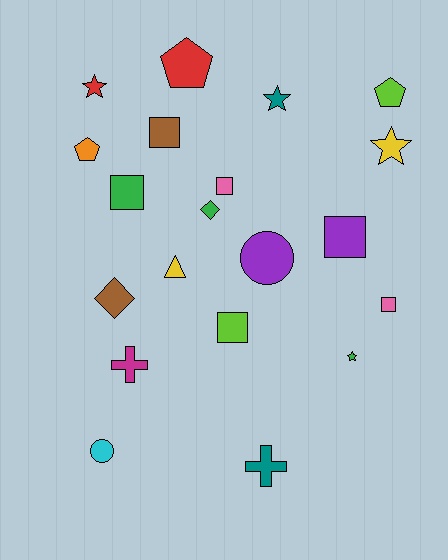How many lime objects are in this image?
There are 2 lime objects.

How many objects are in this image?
There are 20 objects.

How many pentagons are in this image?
There are 3 pentagons.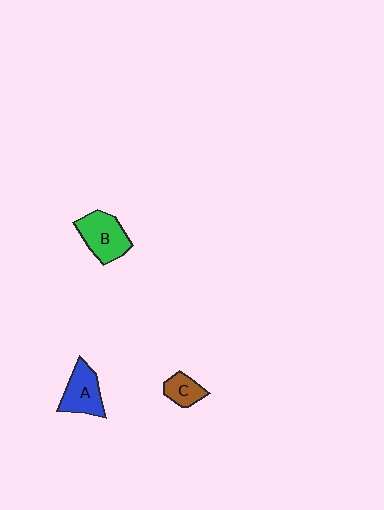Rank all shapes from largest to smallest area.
From largest to smallest: B (green), A (blue), C (brown).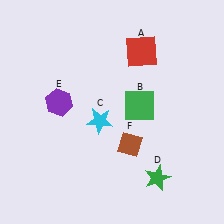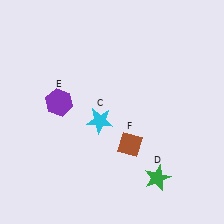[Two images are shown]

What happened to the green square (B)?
The green square (B) was removed in Image 2. It was in the top-right area of Image 1.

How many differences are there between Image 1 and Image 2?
There are 2 differences between the two images.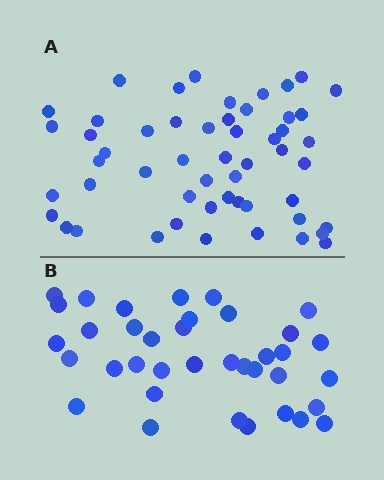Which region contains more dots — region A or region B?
Region A (the top region) has more dots.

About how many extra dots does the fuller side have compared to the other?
Region A has approximately 15 more dots than region B.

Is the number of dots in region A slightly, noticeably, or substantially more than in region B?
Region A has noticeably more, but not dramatically so. The ratio is roughly 1.4 to 1.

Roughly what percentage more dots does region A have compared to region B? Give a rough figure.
About 45% more.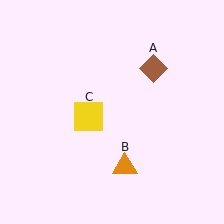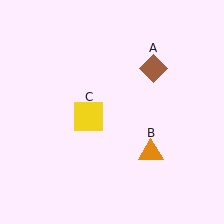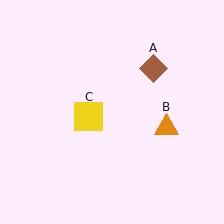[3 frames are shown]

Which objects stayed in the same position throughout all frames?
Brown diamond (object A) and yellow square (object C) remained stationary.